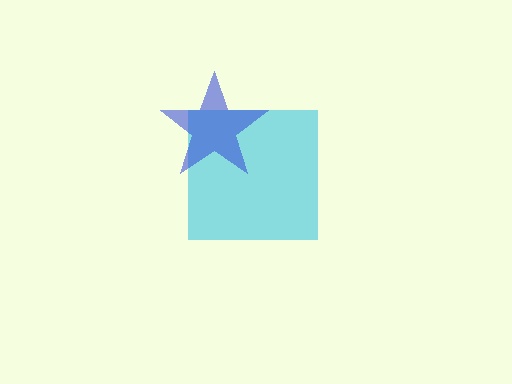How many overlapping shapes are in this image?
There are 2 overlapping shapes in the image.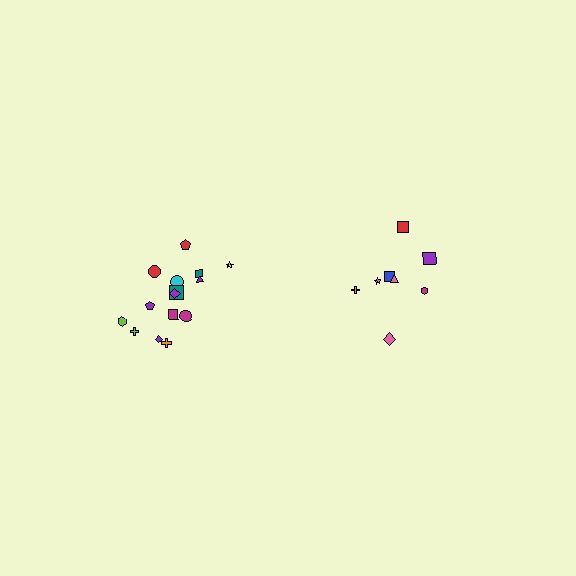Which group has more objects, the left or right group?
The left group.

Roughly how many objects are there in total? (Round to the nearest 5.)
Roughly 25 objects in total.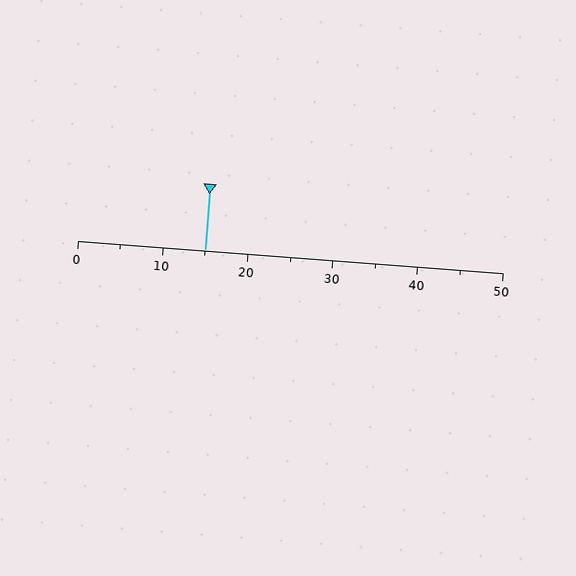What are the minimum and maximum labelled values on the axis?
The axis runs from 0 to 50.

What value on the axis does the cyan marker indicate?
The marker indicates approximately 15.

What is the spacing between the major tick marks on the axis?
The major ticks are spaced 10 apart.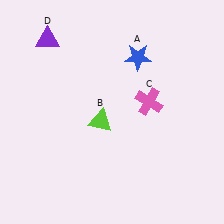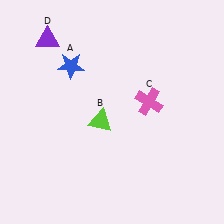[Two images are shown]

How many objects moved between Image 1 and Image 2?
1 object moved between the two images.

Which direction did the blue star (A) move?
The blue star (A) moved left.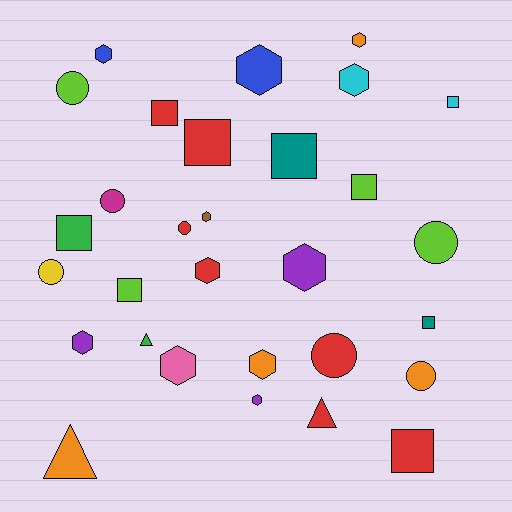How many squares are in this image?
There are 9 squares.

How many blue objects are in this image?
There are 2 blue objects.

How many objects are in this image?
There are 30 objects.